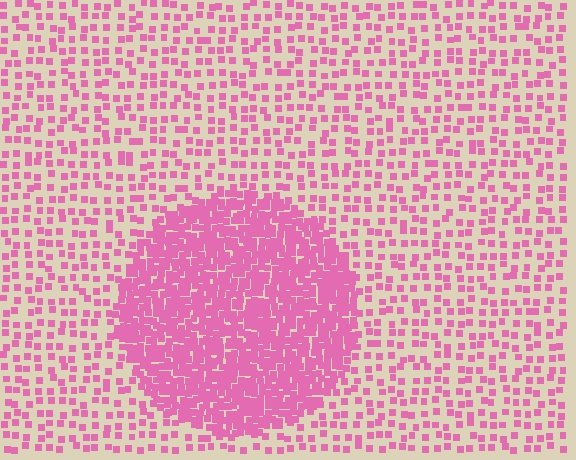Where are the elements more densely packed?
The elements are more densely packed inside the circle boundary.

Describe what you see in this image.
The image contains small pink elements arranged at two different densities. A circle-shaped region is visible where the elements are more densely packed than the surrounding area.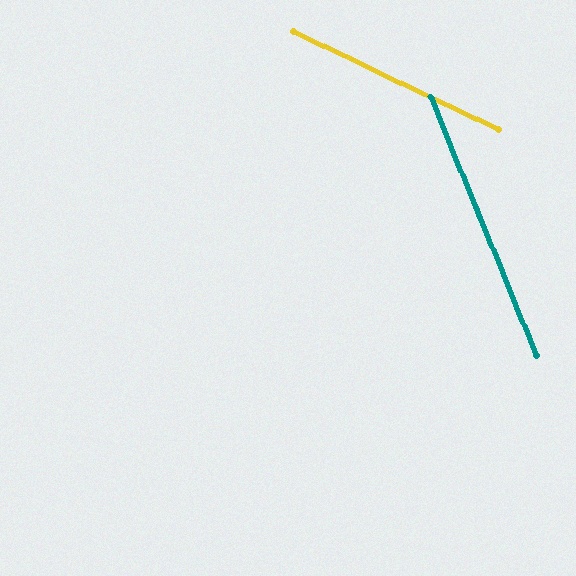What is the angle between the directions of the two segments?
Approximately 42 degrees.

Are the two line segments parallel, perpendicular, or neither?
Neither parallel nor perpendicular — they differ by about 42°.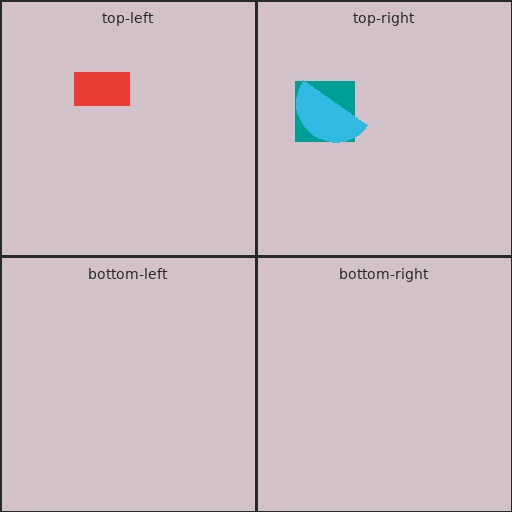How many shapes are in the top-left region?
1.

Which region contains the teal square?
The top-right region.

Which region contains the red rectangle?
The top-left region.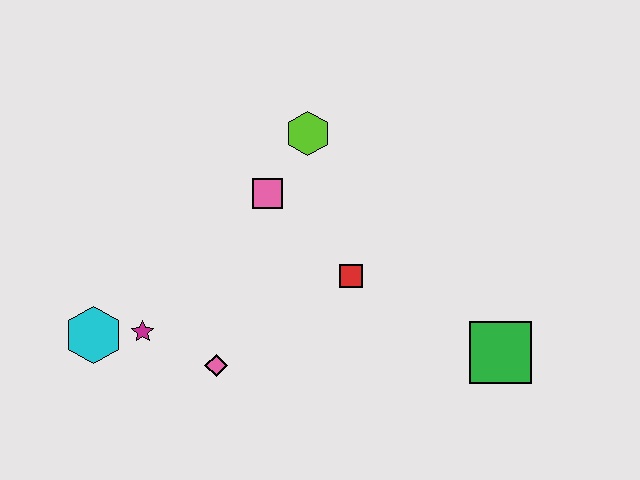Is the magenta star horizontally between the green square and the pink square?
No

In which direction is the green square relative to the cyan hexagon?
The green square is to the right of the cyan hexagon.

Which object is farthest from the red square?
The cyan hexagon is farthest from the red square.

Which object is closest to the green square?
The red square is closest to the green square.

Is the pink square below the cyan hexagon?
No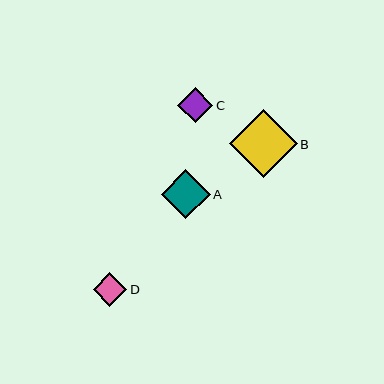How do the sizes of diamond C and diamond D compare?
Diamond C and diamond D are approximately the same size.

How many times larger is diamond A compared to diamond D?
Diamond A is approximately 1.5 times the size of diamond D.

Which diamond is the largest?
Diamond B is the largest with a size of approximately 68 pixels.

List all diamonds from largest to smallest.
From largest to smallest: B, A, C, D.